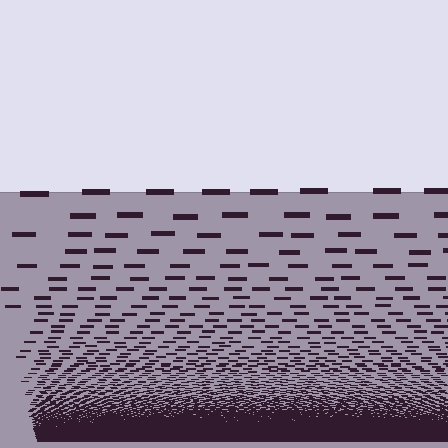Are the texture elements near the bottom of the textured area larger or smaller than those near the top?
Smaller. The gradient is inverted — elements near the bottom are smaller and denser.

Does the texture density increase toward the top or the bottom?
Density increases toward the bottom.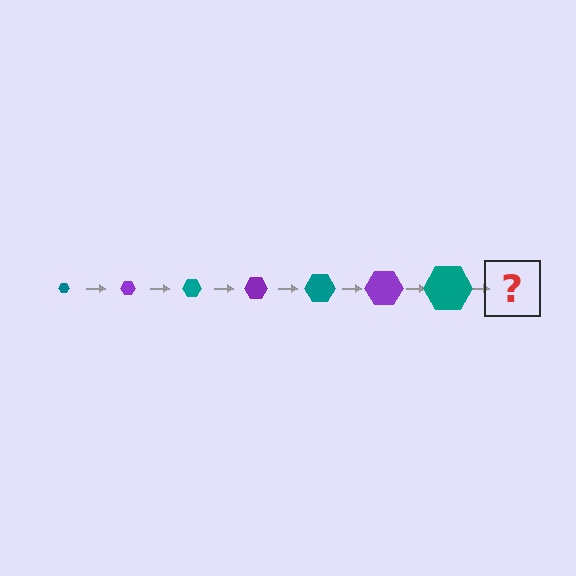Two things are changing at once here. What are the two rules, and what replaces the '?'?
The two rules are that the hexagon grows larger each step and the color cycles through teal and purple. The '?' should be a purple hexagon, larger than the previous one.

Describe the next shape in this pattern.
It should be a purple hexagon, larger than the previous one.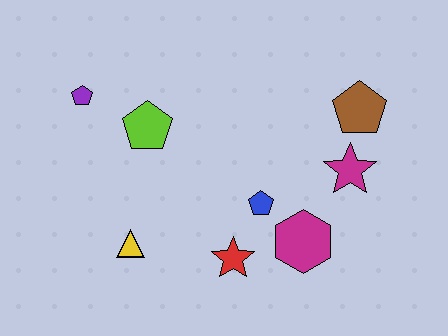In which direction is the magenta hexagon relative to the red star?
The magenta hexagon is to the right of the red star.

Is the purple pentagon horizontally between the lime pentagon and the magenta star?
No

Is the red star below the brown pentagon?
Yes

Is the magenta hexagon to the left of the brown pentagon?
Yes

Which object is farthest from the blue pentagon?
The purple pentagon is farthest from the blue pentagon.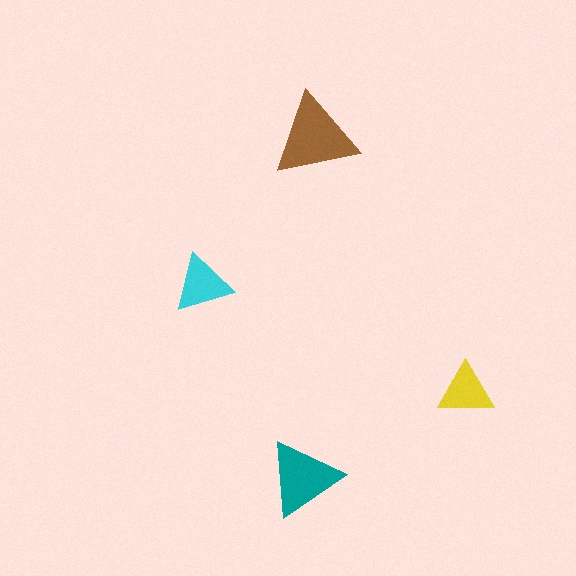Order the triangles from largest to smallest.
the brown one, the teal one, the cyan one, the yellow one.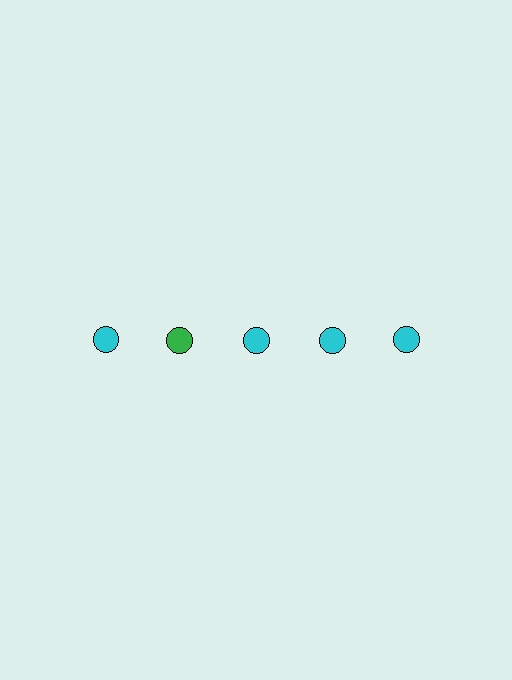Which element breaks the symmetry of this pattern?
The green circle in the top row, second from left column breaks the symmetry. All other shapes are cyan circles.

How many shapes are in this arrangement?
There are 5 shapes arranged in a grid pattern.